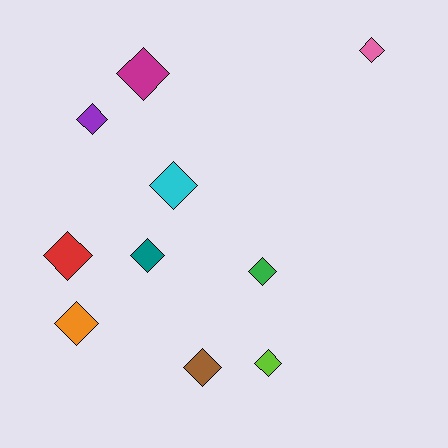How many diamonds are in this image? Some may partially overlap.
There are 10 diamonds.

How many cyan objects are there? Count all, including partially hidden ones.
There is 1 cyan object.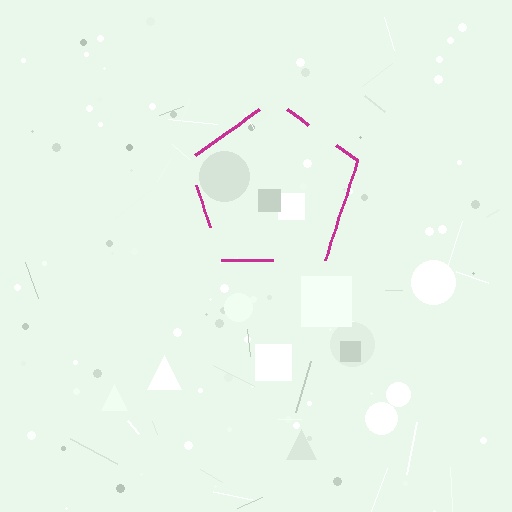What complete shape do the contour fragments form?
The contour fragments form a pentagon.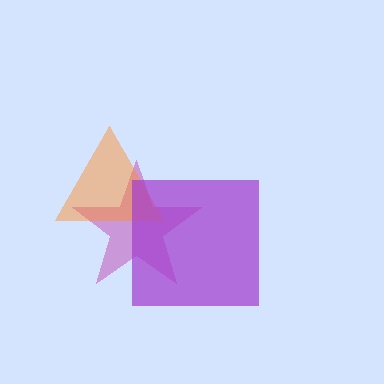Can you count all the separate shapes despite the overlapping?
Yes, there are 3 separate shapes.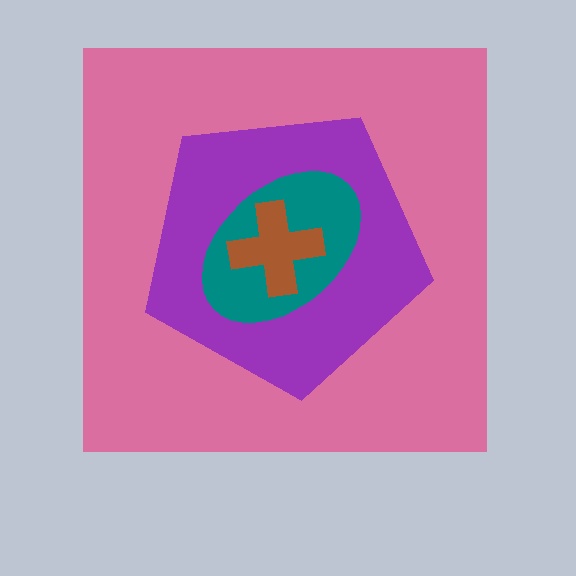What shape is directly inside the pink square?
The purple pentagon.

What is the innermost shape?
The brown cross.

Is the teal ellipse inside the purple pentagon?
Yes.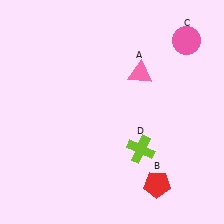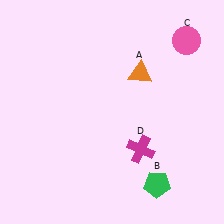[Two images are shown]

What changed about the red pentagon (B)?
In Image 1, B is red. In Image 2, it changed to green.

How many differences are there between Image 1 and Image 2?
There are 3 differences between the two images.